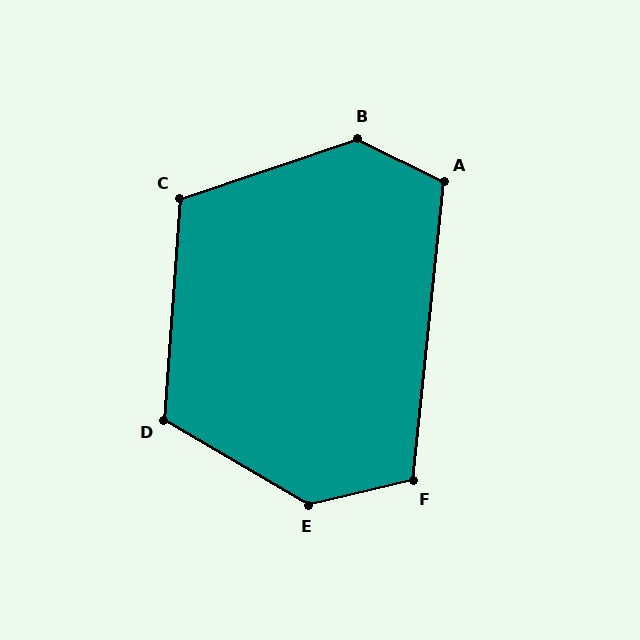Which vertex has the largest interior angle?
E, at approximately 136 degrees.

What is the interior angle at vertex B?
Approximately 134 degrees (obtuse).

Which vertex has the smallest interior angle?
F, at approximately 109 degrees.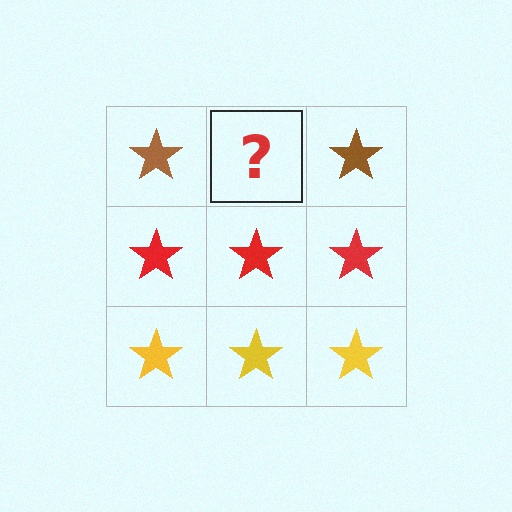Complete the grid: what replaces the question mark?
The question mark should be replaced with a brown star.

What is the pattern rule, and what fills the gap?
The rule is that each row has a consistent color. The gap should be filled with a brown star.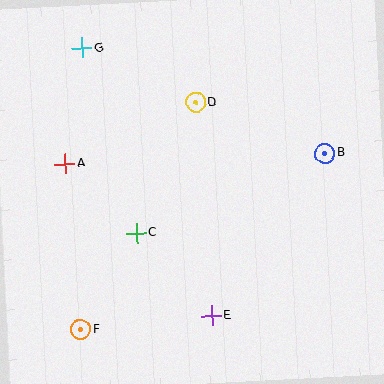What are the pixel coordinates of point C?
Point C is at (136, 233).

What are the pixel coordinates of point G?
Point G is at (82, 48).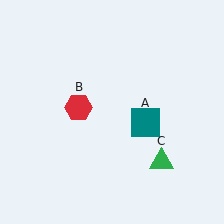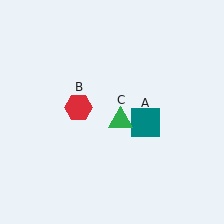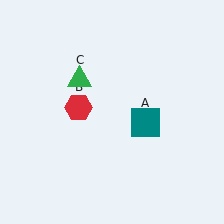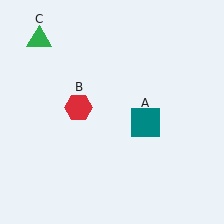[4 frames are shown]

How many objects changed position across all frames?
1 object changed position: green triangle (object C).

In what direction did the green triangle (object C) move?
The green triangle (object C) moved up and to the left.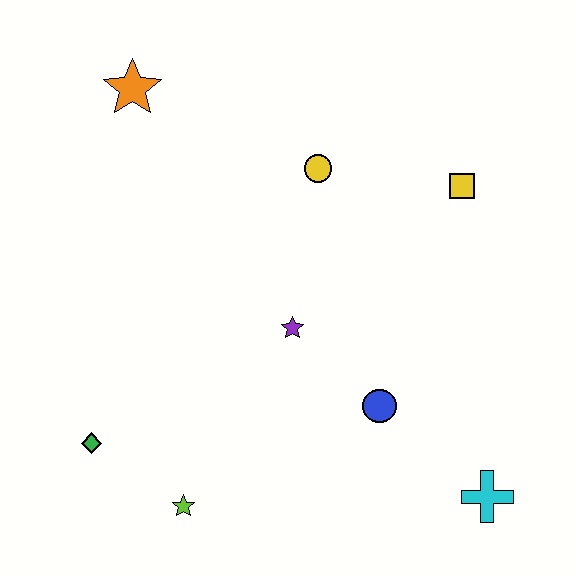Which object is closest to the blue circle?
The purple star is closest to the blue circle.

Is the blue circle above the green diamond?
Yes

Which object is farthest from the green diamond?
The yellow square is farthest from the green diamond.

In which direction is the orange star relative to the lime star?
The orange star is above the lime star.